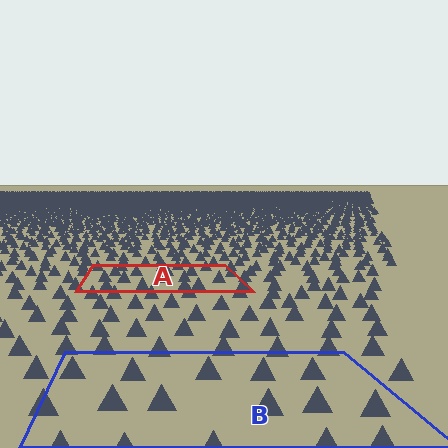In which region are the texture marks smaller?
The texture marks are smaller in region A, because it is farther away.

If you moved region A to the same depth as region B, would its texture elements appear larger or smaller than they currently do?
They would appear larger. At a closer depth, the same texture elements are projected at a bigger on-screen size.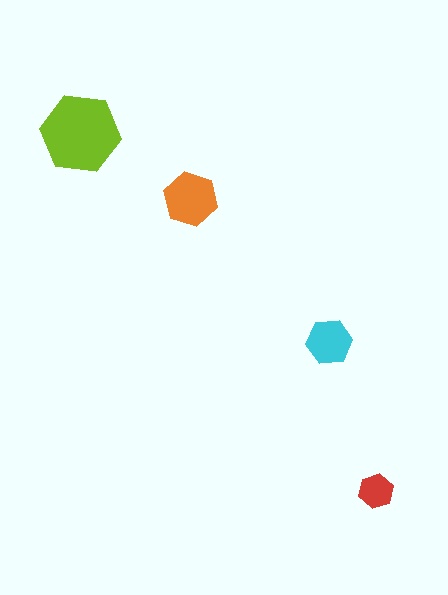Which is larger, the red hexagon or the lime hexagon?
The lime one.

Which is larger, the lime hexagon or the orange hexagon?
The lime one.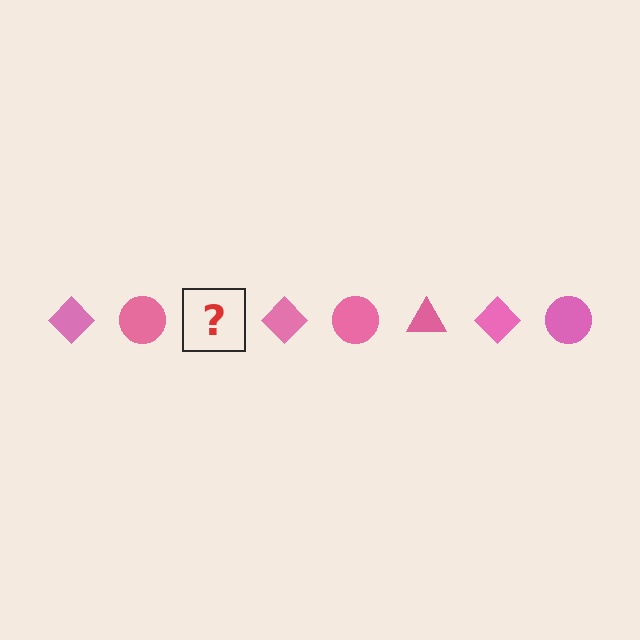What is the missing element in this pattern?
The missing element is a pink triangle.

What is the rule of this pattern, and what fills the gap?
The rule is that the pattern cycles through diamond, circle, triangle shapes in pink. The gap should be filled with a pink triangle.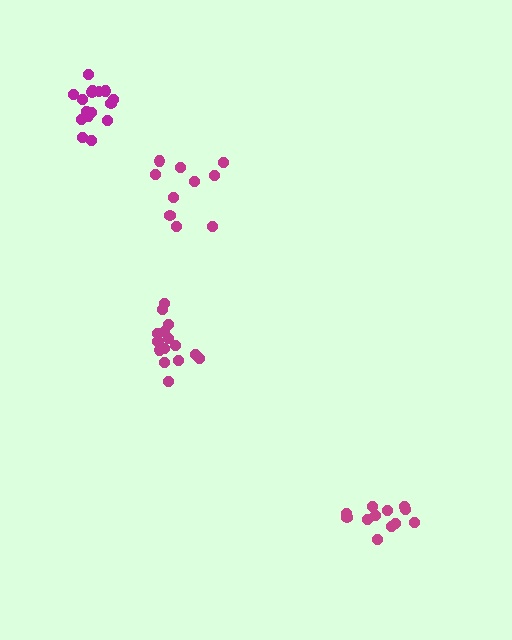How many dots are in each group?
Group 1: 10 dots, Group 2: 16 dots, Group 3: 15 dots, Group 4: 12 dots (53 total).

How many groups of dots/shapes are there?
There are 4 groups.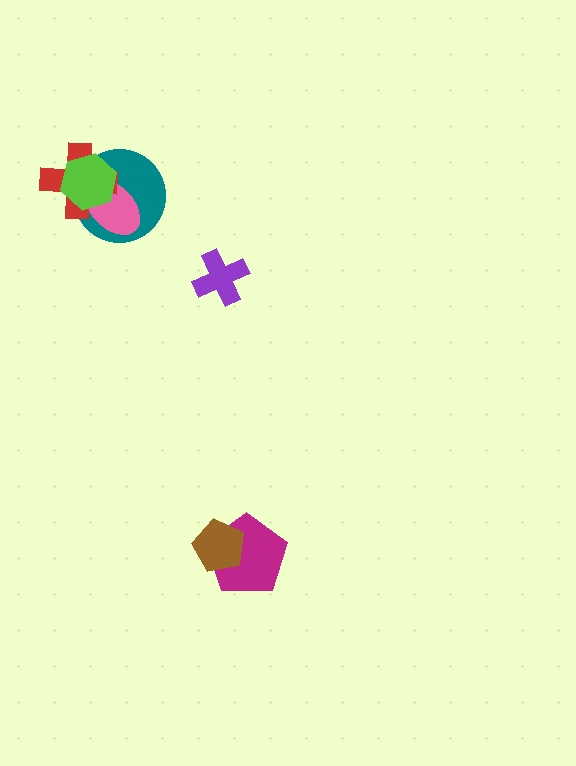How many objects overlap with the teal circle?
3 objects overlap with the teal circle.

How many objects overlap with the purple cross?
0 objects overlap with the purple cross.